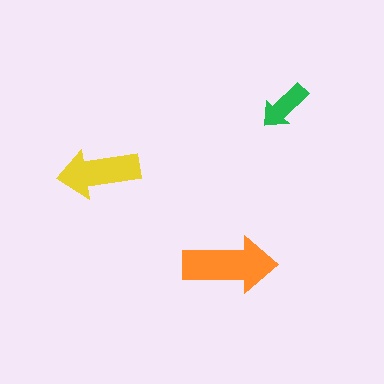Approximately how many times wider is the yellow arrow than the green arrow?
About 1.5 times wider.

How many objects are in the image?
There are 3 objects in the image.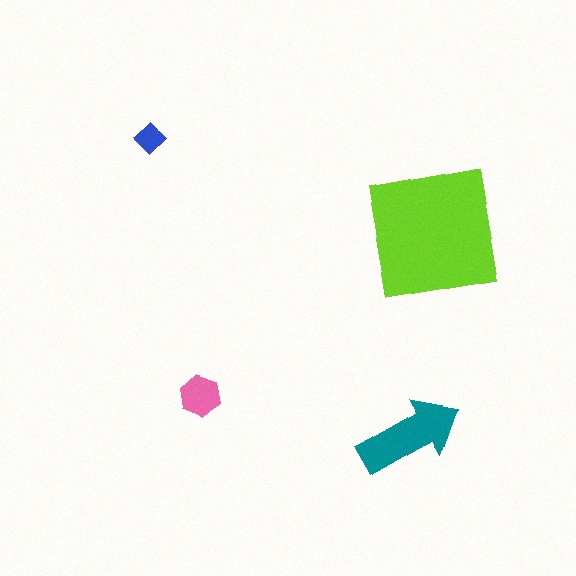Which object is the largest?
The lime square.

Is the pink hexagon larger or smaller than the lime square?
Smaller.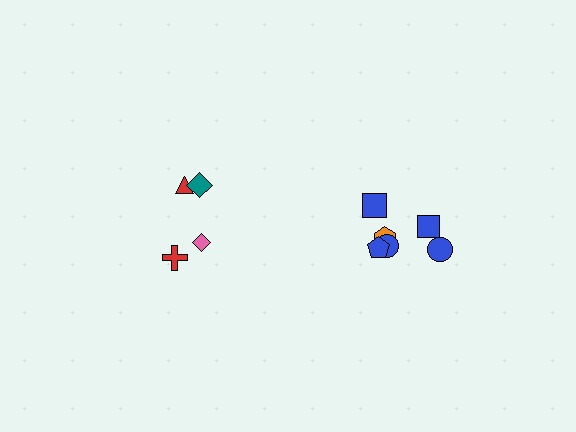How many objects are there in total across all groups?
There are 10 objects.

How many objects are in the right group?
There are 6 objects.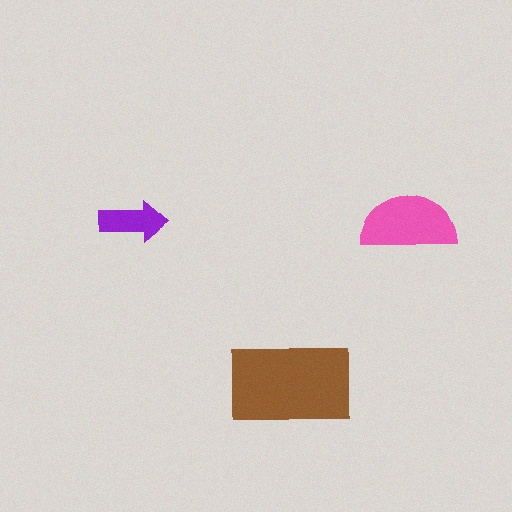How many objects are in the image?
There are 3 objects in the image.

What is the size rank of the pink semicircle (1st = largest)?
2nd.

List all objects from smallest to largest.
The purple arrow, the pink semicircle, the brown rectangle.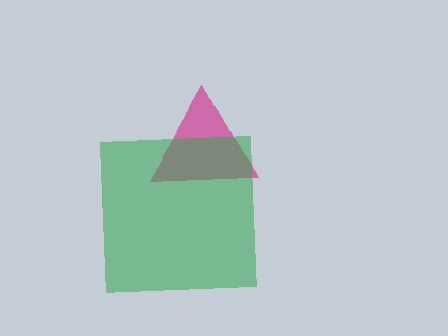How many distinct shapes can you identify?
There are 2 distinct shapes: a magenta triangle, a green square.